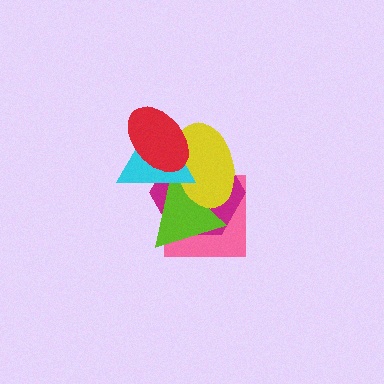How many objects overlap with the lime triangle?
4 objects overlap with the lime triangle.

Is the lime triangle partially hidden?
Yes, it is partially covered by another shape.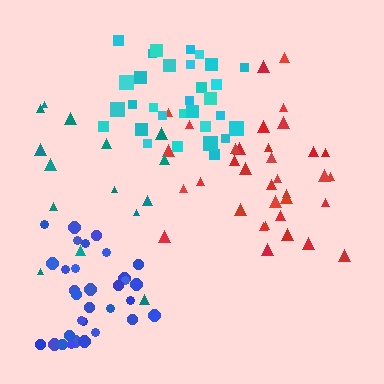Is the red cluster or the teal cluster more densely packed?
Red.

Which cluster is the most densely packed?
Cyan.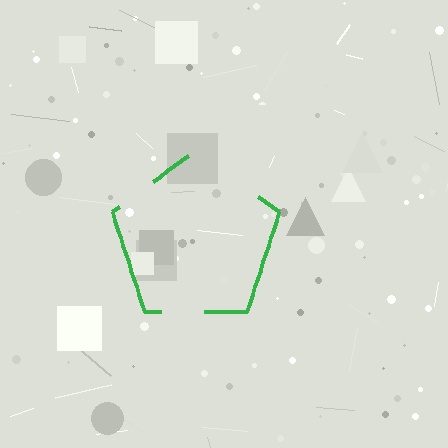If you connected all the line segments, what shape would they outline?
They would outline a pentagon.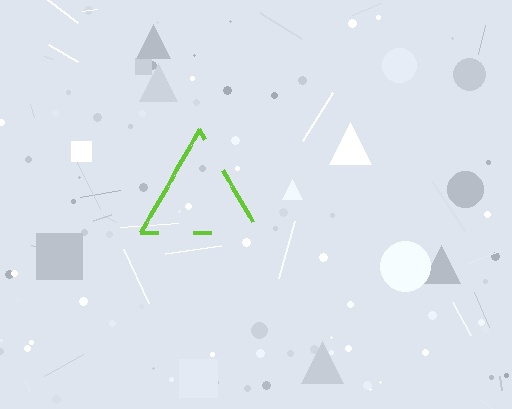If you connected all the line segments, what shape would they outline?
They would outline a triangle.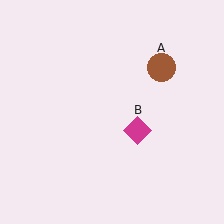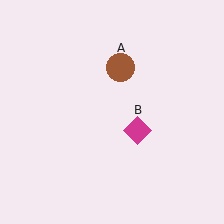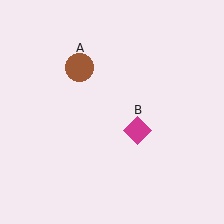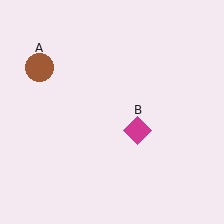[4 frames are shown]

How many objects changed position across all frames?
1 object changed position: brown circle (object A).